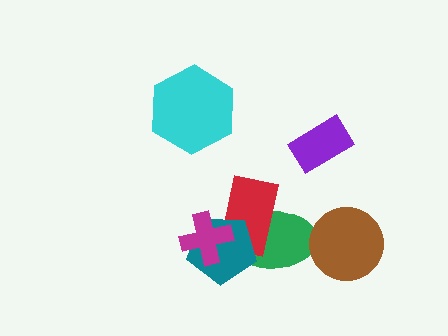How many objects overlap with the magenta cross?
2 objects overlap with the magenta cross.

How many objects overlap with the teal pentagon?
3 objects overlap with the teal pentagon.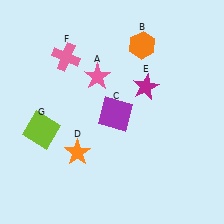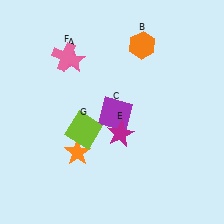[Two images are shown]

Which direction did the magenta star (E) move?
The magenta star (E) moved down.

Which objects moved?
The objects that moved are: the pink star (A), the magenta star (E), the lime square (G).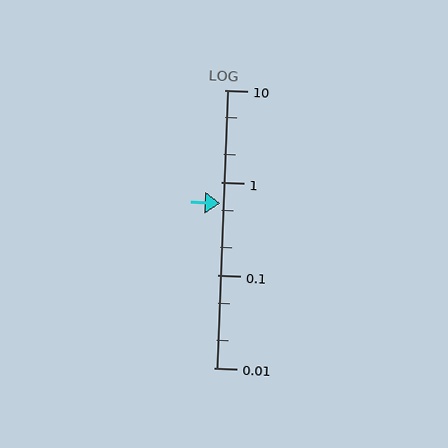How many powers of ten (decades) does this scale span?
The scale spans 3 decades, from 0.01 to 10.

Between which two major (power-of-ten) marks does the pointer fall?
The pointer is between 0.1 and 1.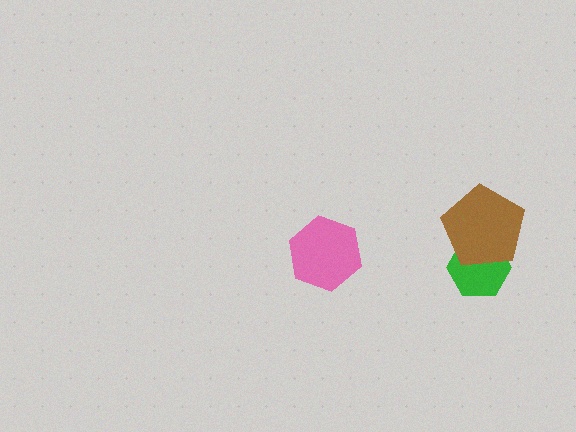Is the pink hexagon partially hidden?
No, no other shape covers it.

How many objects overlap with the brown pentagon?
1 object overlaps with the brown pentagon.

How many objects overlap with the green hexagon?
1 object overlaps with the green hexagon.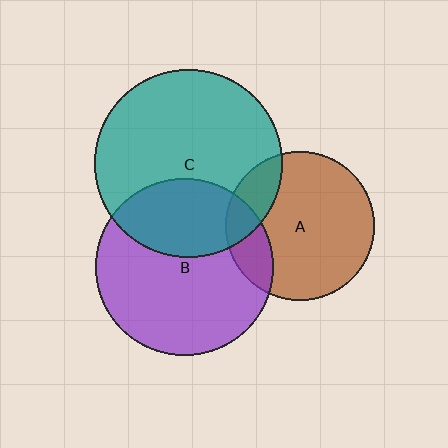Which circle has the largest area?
Circle C (teal).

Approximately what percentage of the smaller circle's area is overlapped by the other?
Approximately 15%.